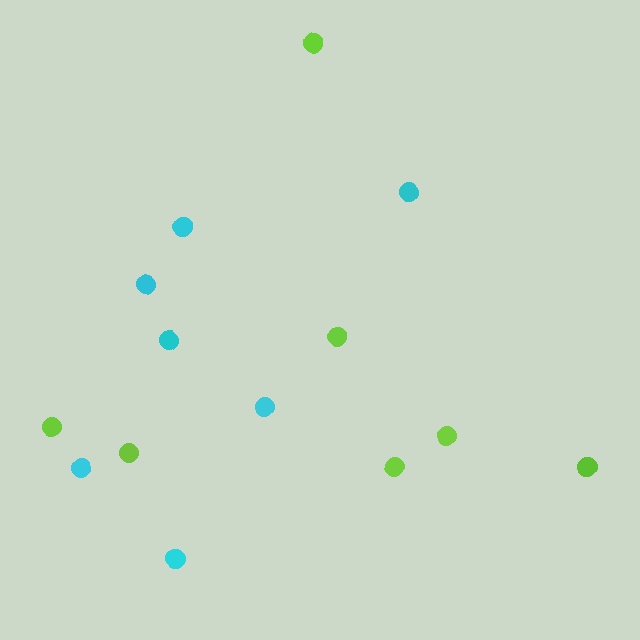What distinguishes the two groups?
There are 2 groups: one group of cyan circles (7) and one group of lime circles (7).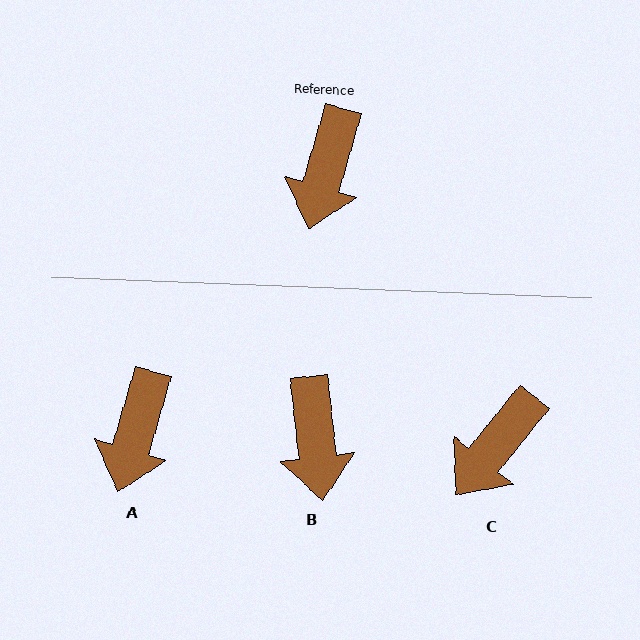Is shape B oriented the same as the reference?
No, it is off by about 23 degrees.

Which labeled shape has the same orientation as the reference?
A.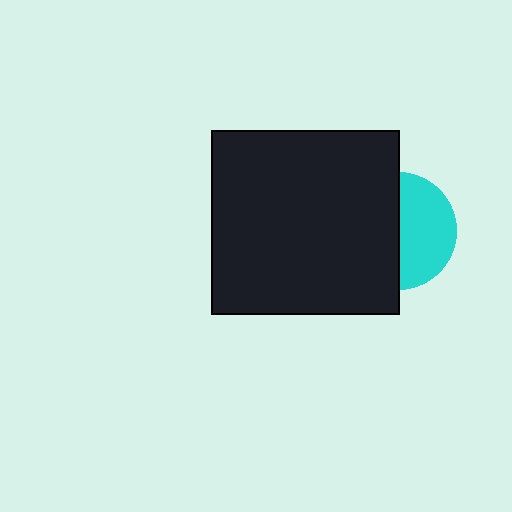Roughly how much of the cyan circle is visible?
About half of it is visible (roughly 48%).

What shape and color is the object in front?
The object in front is a black rectangle.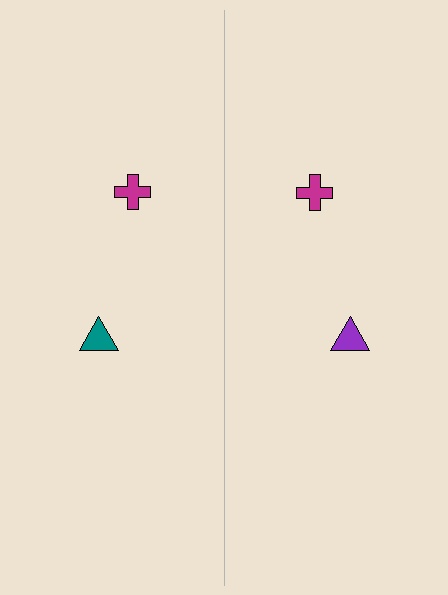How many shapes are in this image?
There are 4 shapes in this image.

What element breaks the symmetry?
The purple triangle on the right side breaks the symmetry — its mirror counterpart is teal.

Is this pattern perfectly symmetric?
No, the pattern is not perfectly symmetric. The purple triangle on the right side breaks the symmetry — its mirror counterpart is teal.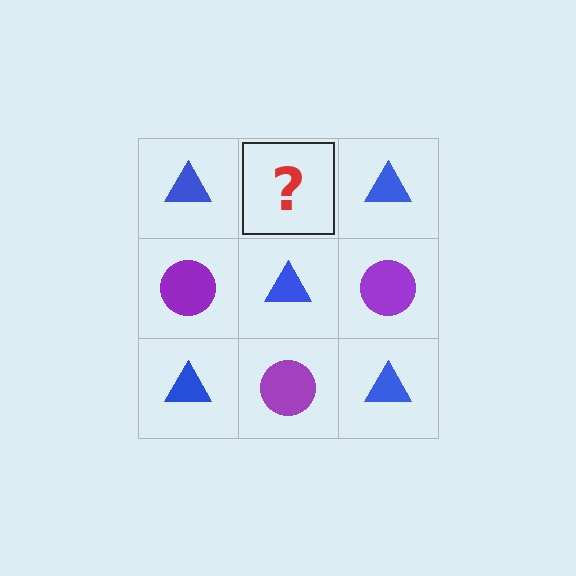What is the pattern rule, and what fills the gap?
The rule is that it alternates blue triangle and purple circle in a checkerboard pattern. The gap should be filled with a purple circle.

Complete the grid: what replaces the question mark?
The question mark should be replaced with a purple circle.